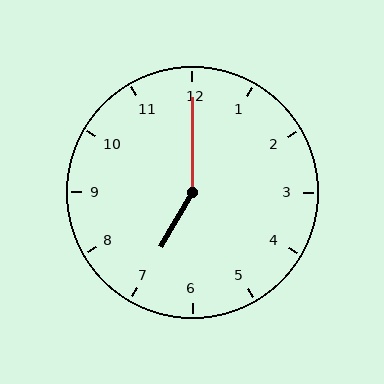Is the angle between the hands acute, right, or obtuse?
It is obtuse.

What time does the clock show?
7:00.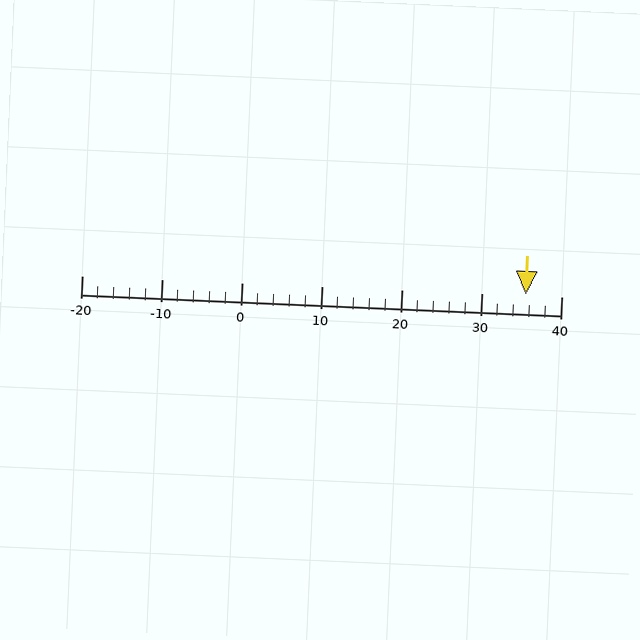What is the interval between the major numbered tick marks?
The major tick marks are spaced 10 units apart.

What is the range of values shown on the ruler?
The ruler shows values from -20 to 40.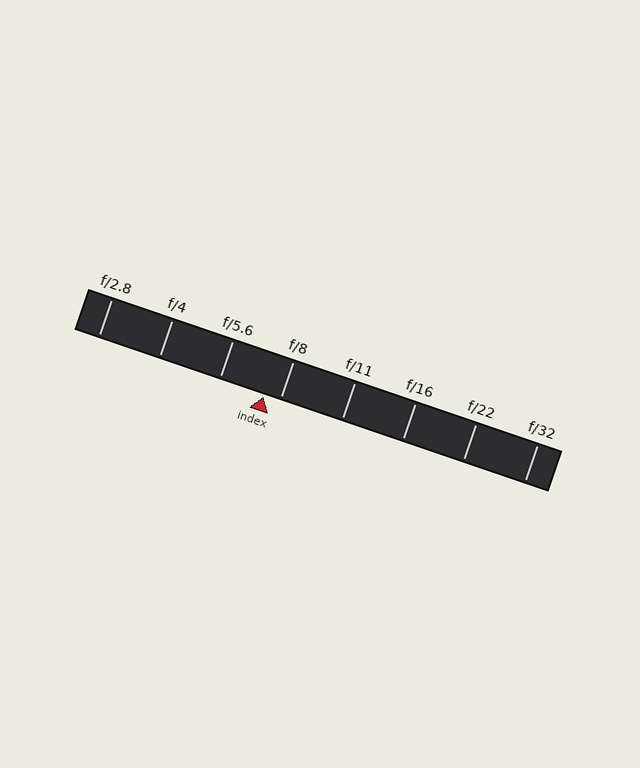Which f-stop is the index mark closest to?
The index mark is closest to f/8.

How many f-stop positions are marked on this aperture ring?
There are 8 f-stop positions marked.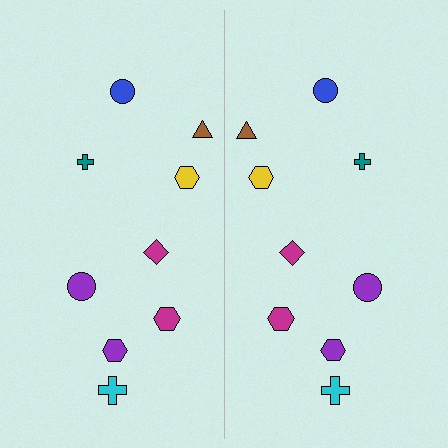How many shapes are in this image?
There are 18 shapes in this image.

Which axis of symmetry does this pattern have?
The pattern has a vertical axis of symmetry running through the center of the image.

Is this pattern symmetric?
Yes, this pattern has bilateral (reflection) symmetry.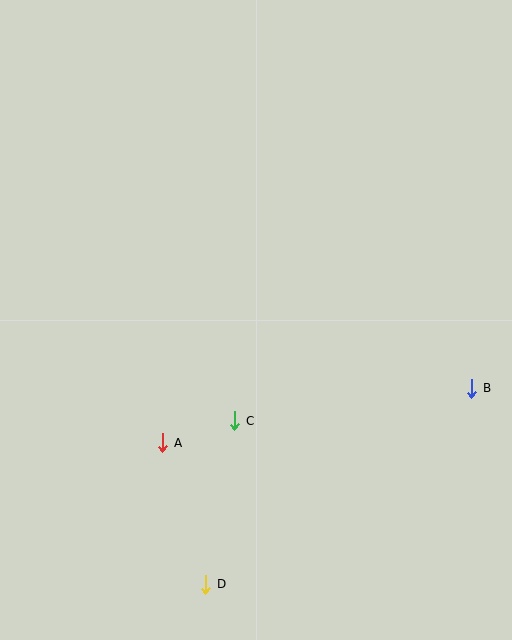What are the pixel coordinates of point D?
Point D is at (206, 584).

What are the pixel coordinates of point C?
Point C is at (235, 421).